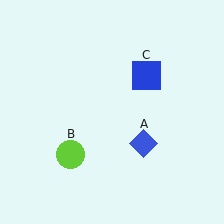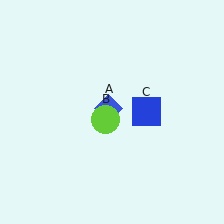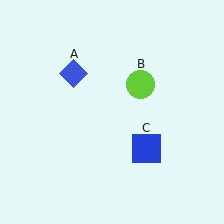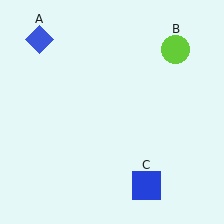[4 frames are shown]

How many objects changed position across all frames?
3 objects changed position: blue diamond (object A), lime circle (object B), blue square (object C).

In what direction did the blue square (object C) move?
The blue square (object C) moved down.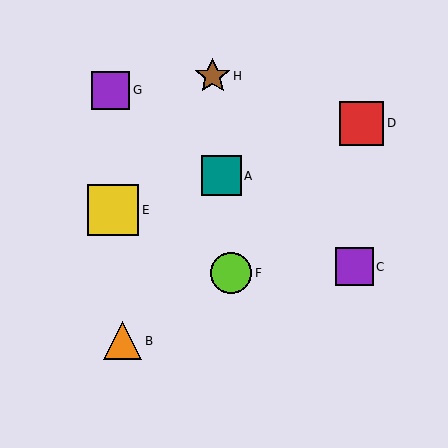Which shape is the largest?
The yellow square (labeled E) is the largest.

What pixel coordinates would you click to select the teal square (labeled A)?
Click at (221, 176) to select the teal square A.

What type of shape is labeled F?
Shape F is a lime circle.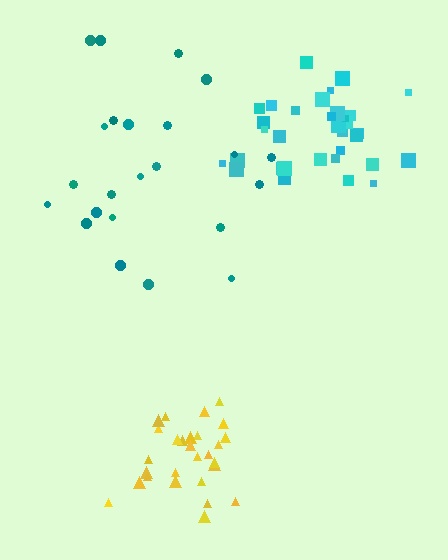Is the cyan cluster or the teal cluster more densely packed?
Cyan.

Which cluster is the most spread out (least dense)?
Teal.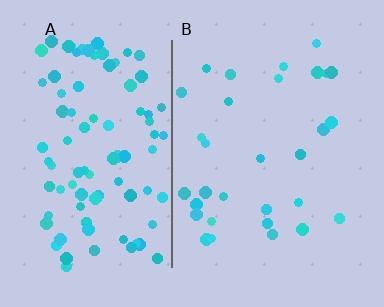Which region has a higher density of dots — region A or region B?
A (the left).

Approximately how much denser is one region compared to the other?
Approximately 3.0× — region A over region B.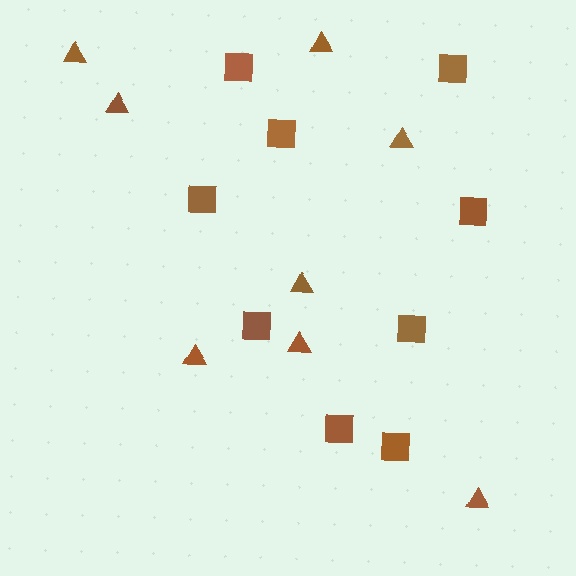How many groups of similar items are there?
There are 2 groups: one group of triangles (8) and one group of squares (9).